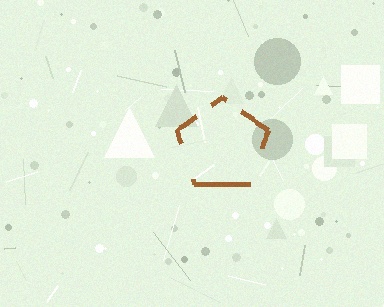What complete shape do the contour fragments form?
The contour fragments form a pentagon.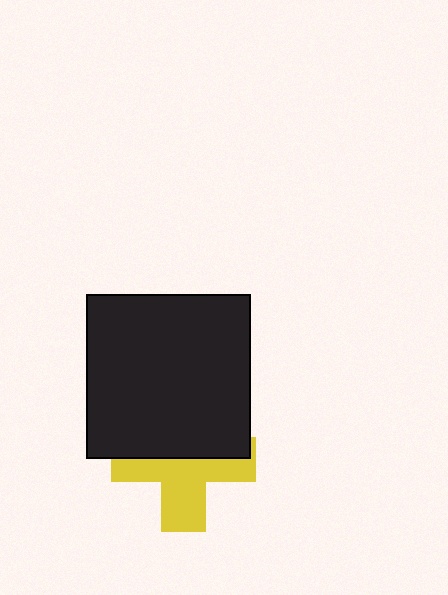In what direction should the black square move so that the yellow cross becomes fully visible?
The black square should move up. That is the shortest direction to clear the overlap and leave the yellow cross fully visible.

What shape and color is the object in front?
The object in front is a black square.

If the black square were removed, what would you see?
You would see the complete yellow cross.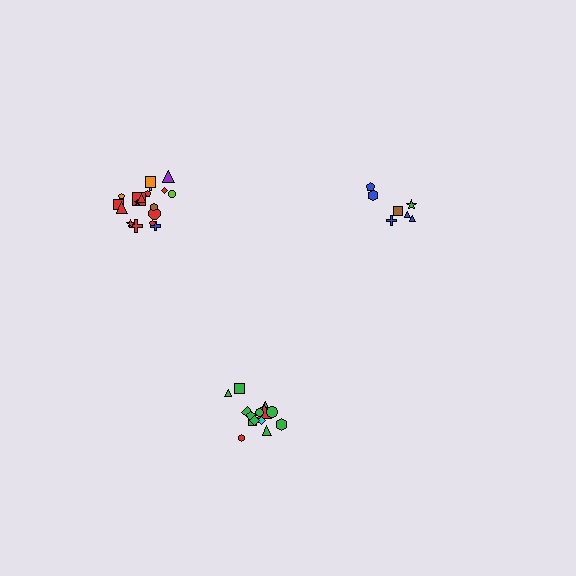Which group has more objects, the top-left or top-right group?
The top-left group.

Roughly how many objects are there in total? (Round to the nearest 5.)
Roughly 40 objects in total.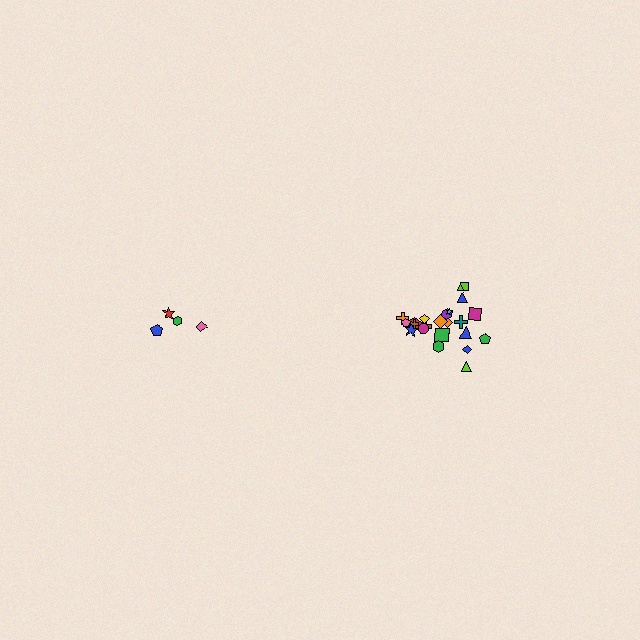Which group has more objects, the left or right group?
The right group.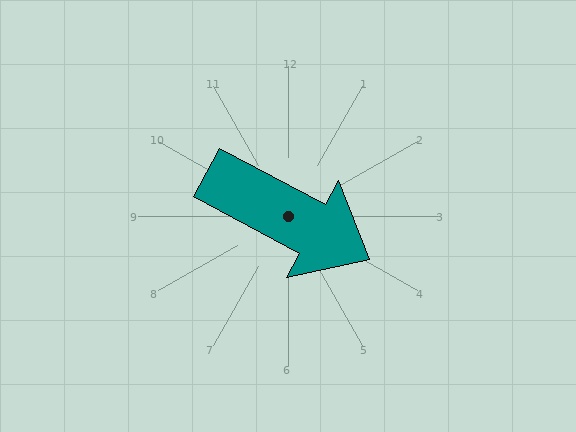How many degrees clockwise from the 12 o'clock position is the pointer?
Approximately 118 degrees.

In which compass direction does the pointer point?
Southeast.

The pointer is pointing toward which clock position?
Roughly 4 o'clock.